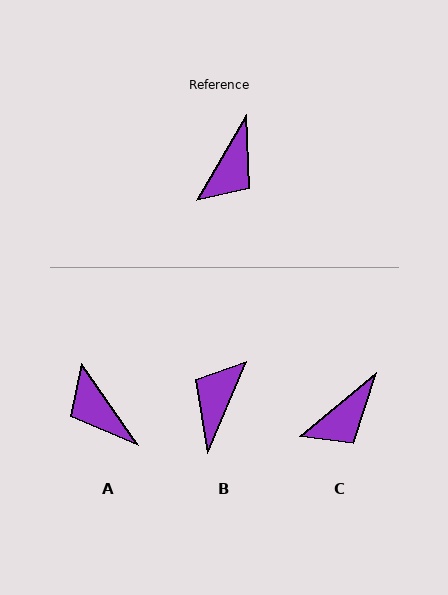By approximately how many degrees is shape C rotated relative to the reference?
Approximately 21 degrees clockwise.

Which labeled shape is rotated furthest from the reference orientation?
B, about 173 degrees away.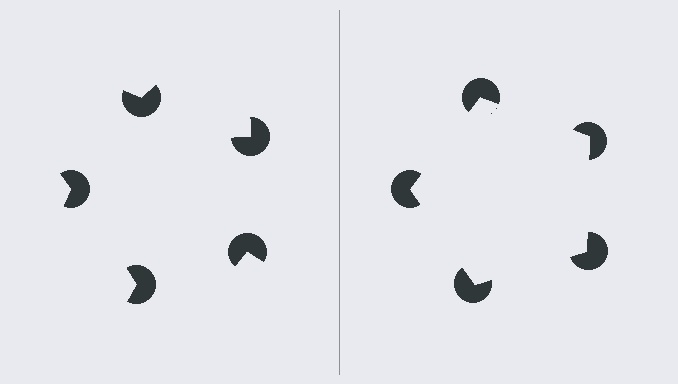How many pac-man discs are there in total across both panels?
10 — 5 on each side.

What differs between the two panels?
The pac-man discs are positioned identically on both sides; only the wedge orientations differ. On the right they align to a pentagon; on the left they are misaligned.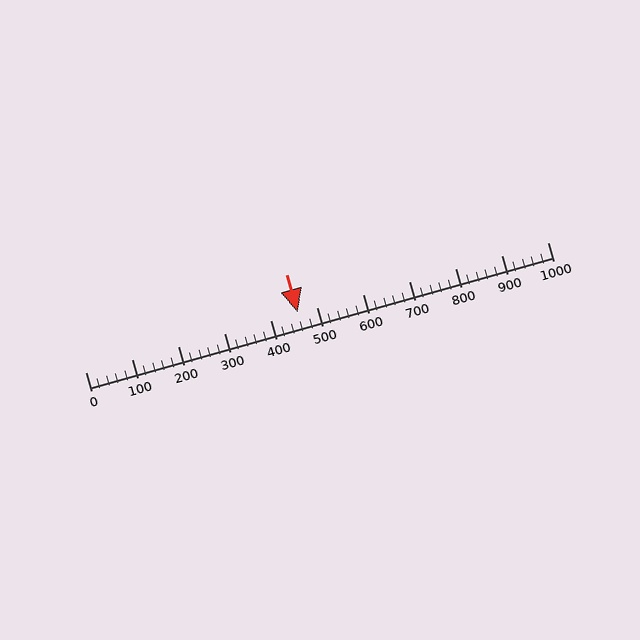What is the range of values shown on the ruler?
The ruler shows values from 0 to 1000.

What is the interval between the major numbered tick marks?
The major tick marks are spaced 100 units apart.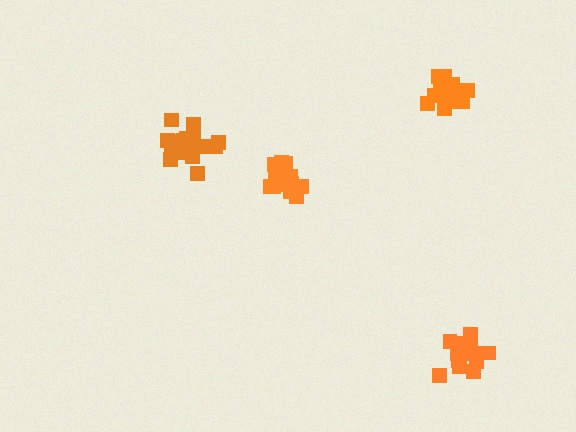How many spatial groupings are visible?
There are 4 spatial groupings.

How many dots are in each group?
Group 1: 17 dots, Group 2: 14 dots, Group 3: 18 dots, Group 4: 19 dots (68 total).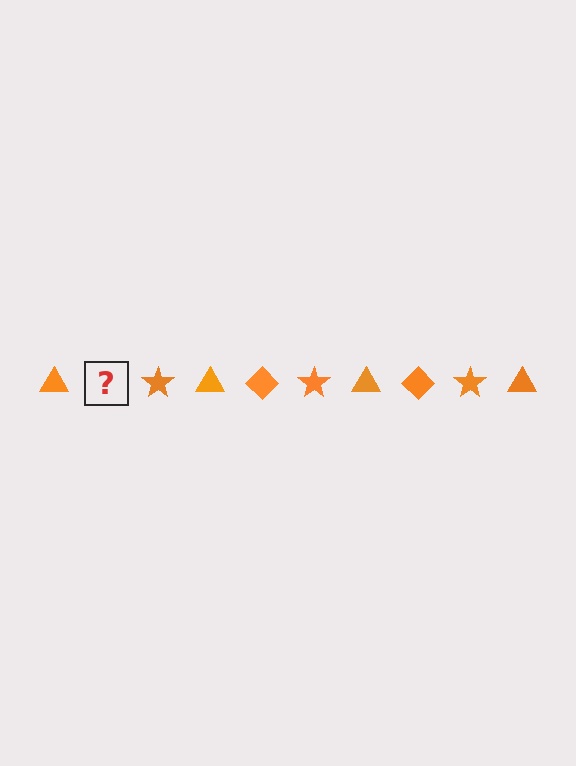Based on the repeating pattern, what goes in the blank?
The blank should be an orange diamond.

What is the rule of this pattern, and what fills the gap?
The rule is that the pattern cycles through triangle, diamond, star shapes in orange. The gap should be filled with an orange diamond.